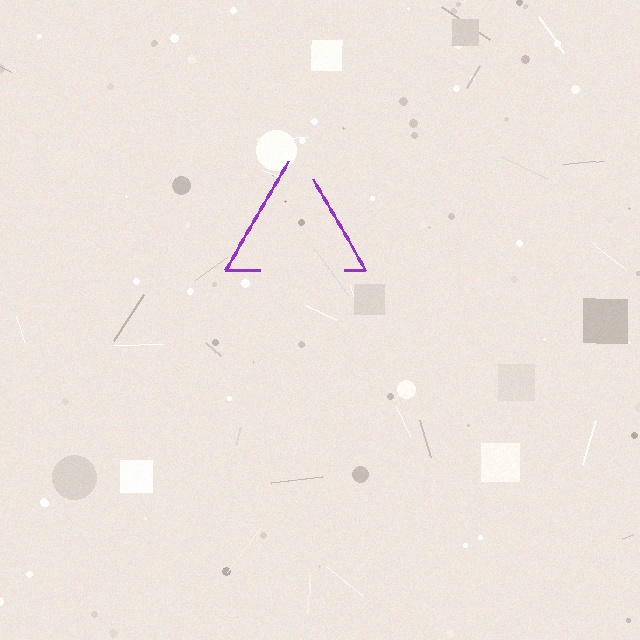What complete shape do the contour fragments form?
The contour fragments form a triangle.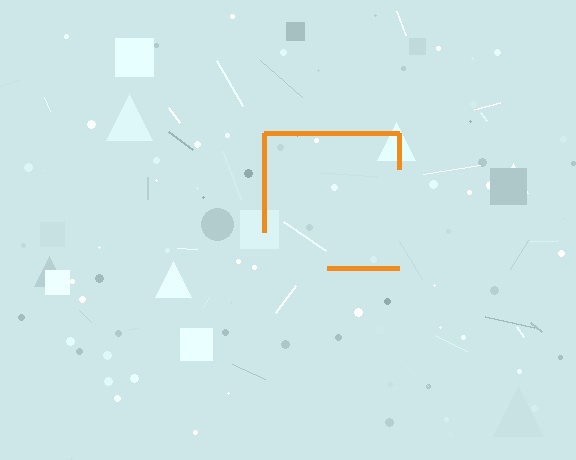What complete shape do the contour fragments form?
The contour fragments form a square.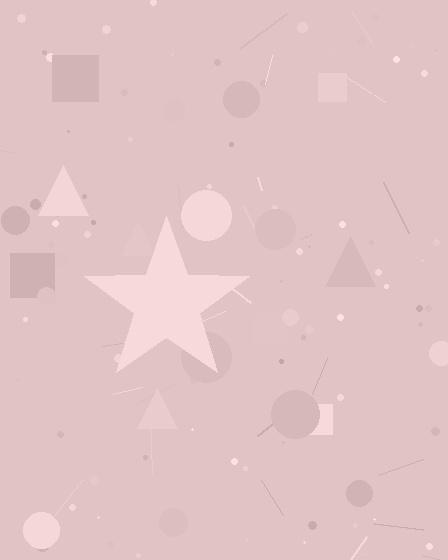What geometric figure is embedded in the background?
A star is embedded in the background.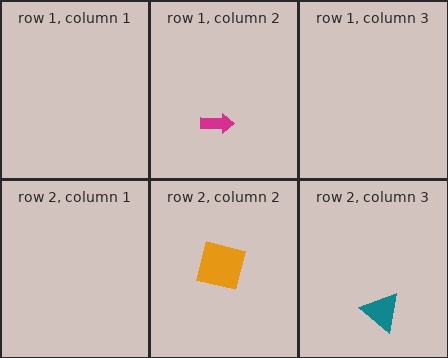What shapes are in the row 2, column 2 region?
The orange square.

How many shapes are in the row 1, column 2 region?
1.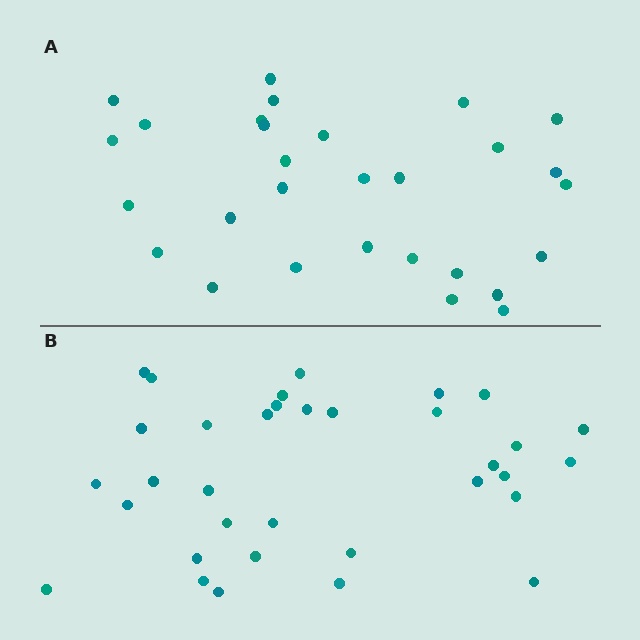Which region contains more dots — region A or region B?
Region B (the bottom region) has more dots.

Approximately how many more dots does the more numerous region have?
Region B has about 5 more dots than region A.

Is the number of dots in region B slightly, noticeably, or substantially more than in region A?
Region B has only slightly more — the two regions are fairly close. The ratio is roughly 1.2 to 1.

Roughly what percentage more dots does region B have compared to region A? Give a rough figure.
About 15% more.